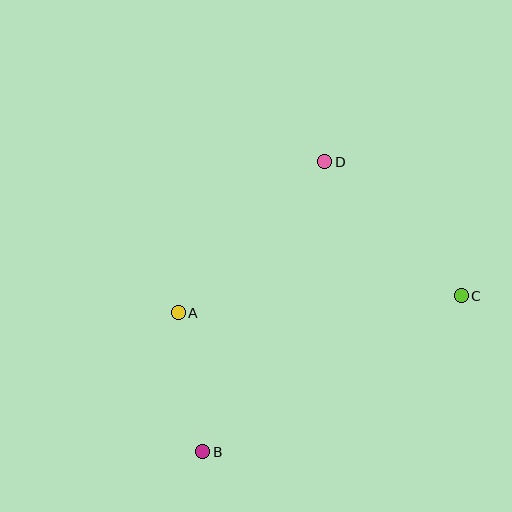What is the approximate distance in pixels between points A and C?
The distance between A and C is approximately 283 pixels.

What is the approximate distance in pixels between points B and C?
The distance between B and C is approximately 302 pixels.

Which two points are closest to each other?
Points A and B are closest to each other.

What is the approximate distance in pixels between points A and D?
The distance between A and D is approximately 210 pixels.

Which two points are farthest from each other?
Points B and D are farthest from each other.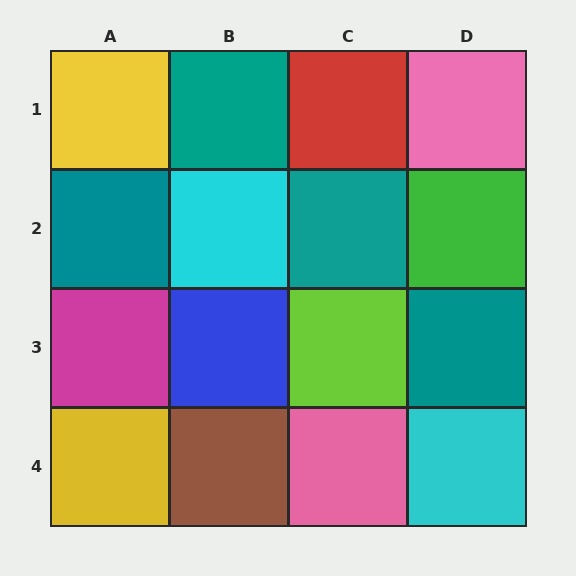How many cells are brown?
1 cell is brown.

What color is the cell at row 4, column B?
Brown.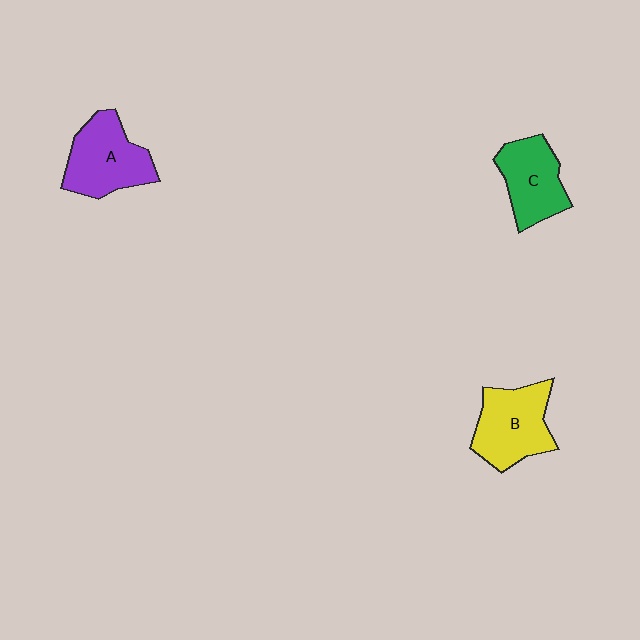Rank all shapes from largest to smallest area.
From largest to smallest: A (purple), B (yellow), C (green).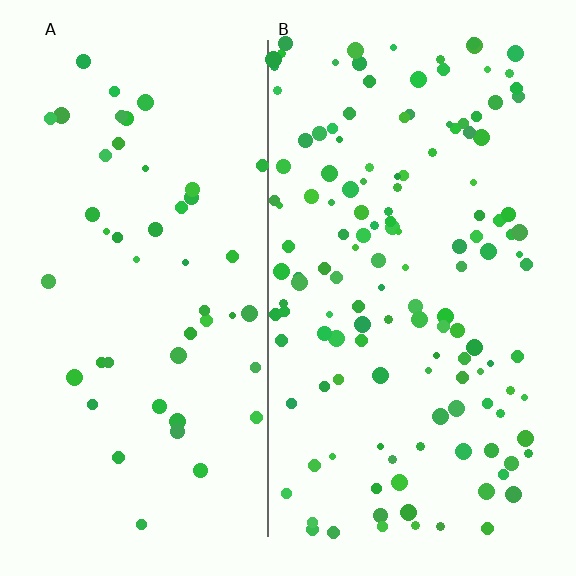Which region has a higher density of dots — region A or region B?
B (the right).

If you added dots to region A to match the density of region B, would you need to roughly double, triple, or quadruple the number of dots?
Approximately triple.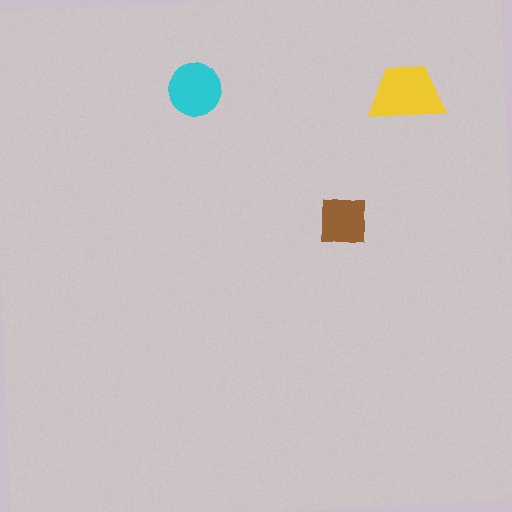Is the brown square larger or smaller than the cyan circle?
Smaller.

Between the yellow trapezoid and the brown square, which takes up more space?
The yellow trapezoid.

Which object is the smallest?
The brown square.